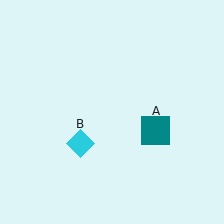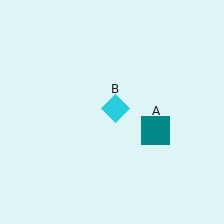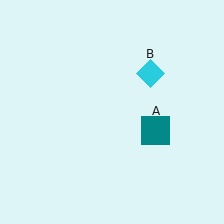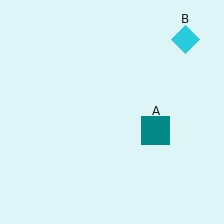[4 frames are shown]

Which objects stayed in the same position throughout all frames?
Teal square (object A) remained stationary.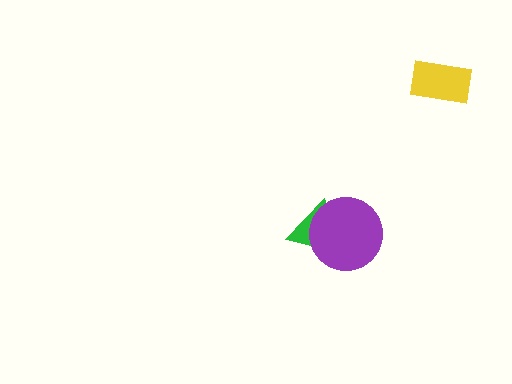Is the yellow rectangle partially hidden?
No, no other shape covers it.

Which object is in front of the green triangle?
The purple circle is in front of the green triangle.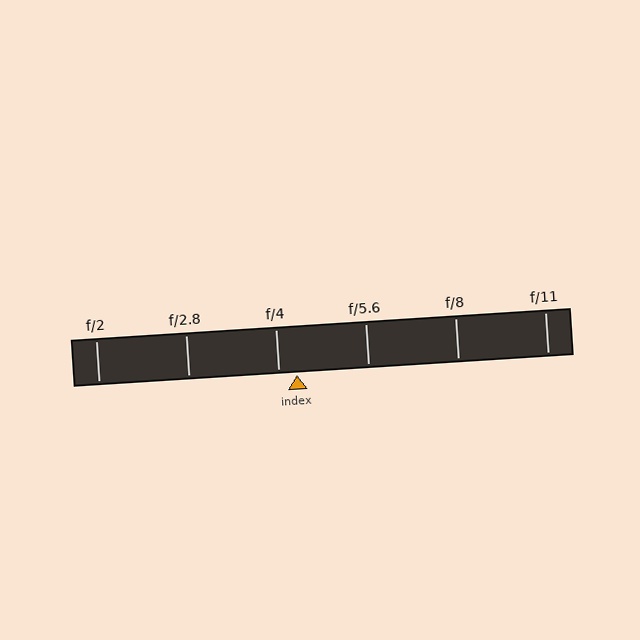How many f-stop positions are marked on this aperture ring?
There are 6 f-stop positions marked.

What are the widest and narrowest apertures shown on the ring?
The widest aperture shown is f/2 and the narrowest is f/11.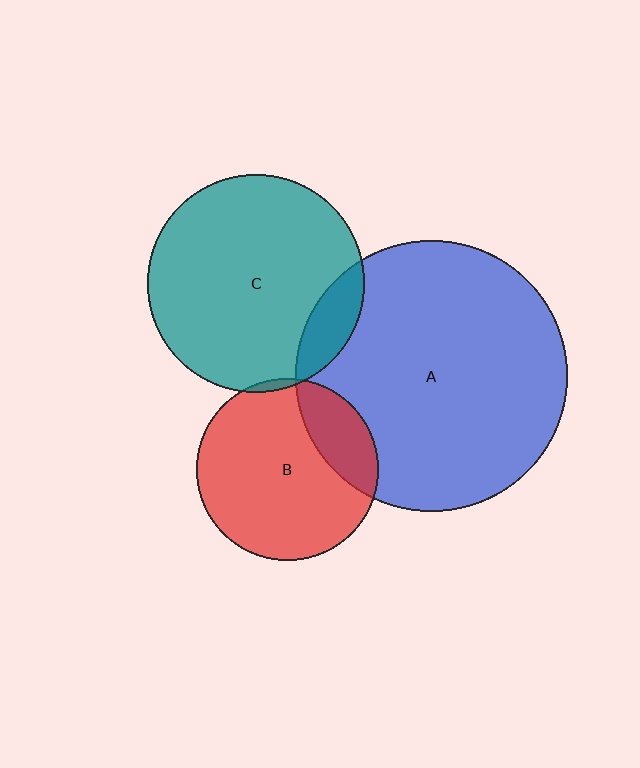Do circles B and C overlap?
Yes.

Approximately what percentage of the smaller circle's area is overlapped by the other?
Approximately 5%.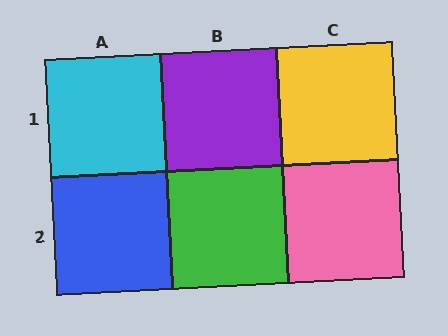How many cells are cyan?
1 cell is cyan.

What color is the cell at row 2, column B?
Green.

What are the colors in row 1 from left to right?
Cyan, purple, yellow.